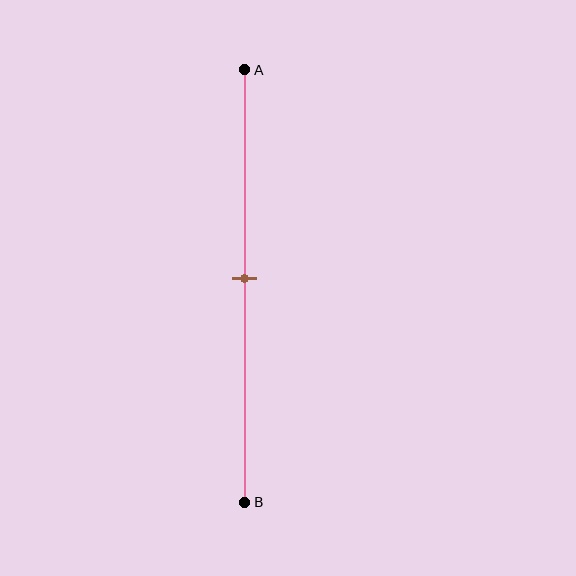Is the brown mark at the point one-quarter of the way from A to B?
No, the mark is at about 50% from A, not at the 25% one-quarter point.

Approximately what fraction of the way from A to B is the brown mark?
The brown mark is approximately 50% of the way from A to B.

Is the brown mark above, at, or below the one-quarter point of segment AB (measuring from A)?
The brown mark is below the one-quarter point of segment AB.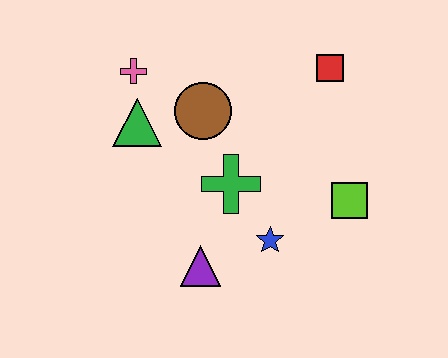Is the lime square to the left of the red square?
No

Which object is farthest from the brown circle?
The lime square is farthest from the brown circle.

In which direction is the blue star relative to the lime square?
The blue star is to the left of the lime square.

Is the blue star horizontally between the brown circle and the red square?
Yes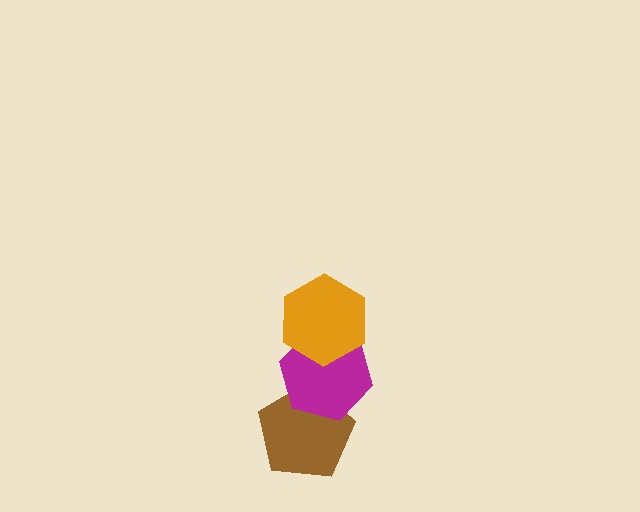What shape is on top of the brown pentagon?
The magenta hexagon is on top of the brown pentagon.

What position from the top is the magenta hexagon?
The magenta hexagon is 2nd from the top.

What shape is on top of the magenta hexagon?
The orange hexagon is on top of the magenta hexagon.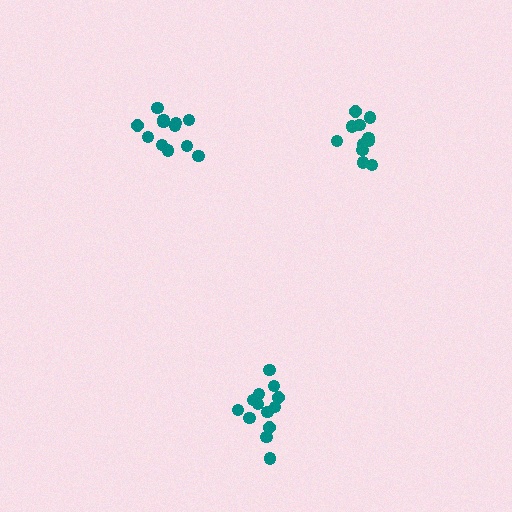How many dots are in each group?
Group 1: 13 dots, Group 2: 11 dots, Group 3: 12 dots (36 total).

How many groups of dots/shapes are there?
There are 3 groups.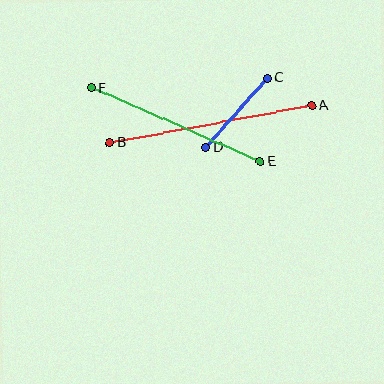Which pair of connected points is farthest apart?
Points A and B are farthest apart.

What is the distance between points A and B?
The distance is approximately 206 pixels.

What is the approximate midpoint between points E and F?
The midpoint is at approximately (176, 124) pixels.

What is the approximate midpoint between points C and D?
The midpoint is at approximately (236, 113) pixels.